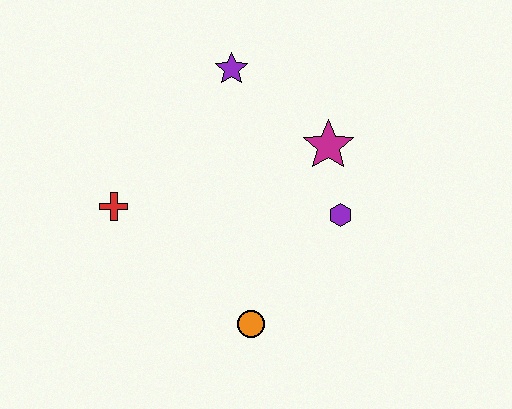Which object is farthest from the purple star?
The orange circle is farthest from the purple star.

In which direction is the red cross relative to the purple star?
The red cross is below the purple star.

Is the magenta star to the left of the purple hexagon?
Yes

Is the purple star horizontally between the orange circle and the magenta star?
No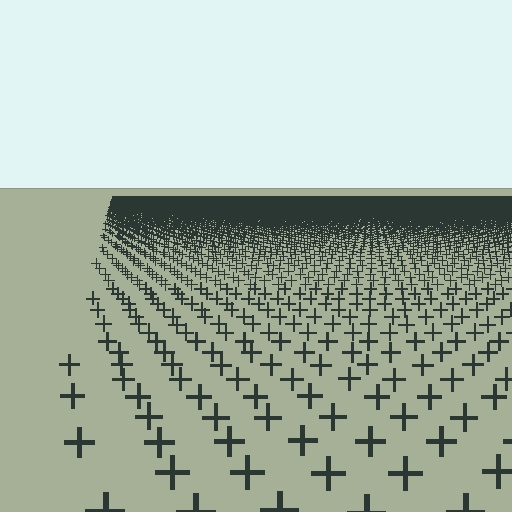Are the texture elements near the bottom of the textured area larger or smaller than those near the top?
Larger. Near the bottom, elements are closer to the viewer and appear at a bigger on-screen size.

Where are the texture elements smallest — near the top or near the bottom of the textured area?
Near the top.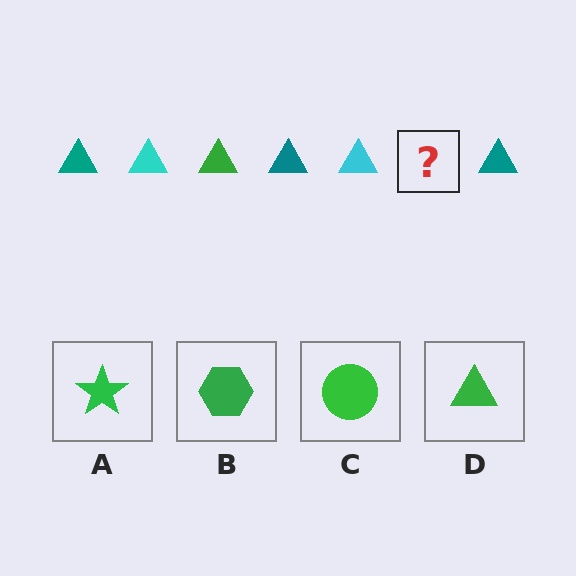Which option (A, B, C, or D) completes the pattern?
D.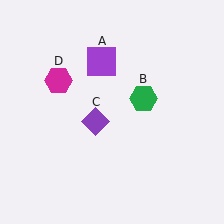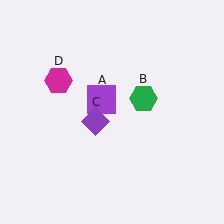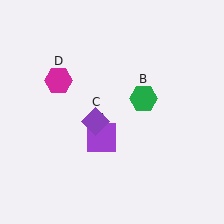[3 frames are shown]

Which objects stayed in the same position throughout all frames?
Green hexagon (object B) and purple diamond (object C) and magenta hexagon (object D) remained stationary.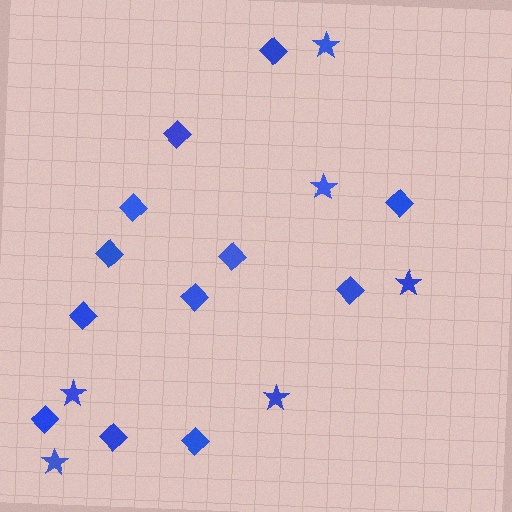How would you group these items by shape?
There are 2 groups: one group of diamonds (12) and one group of stars (6).